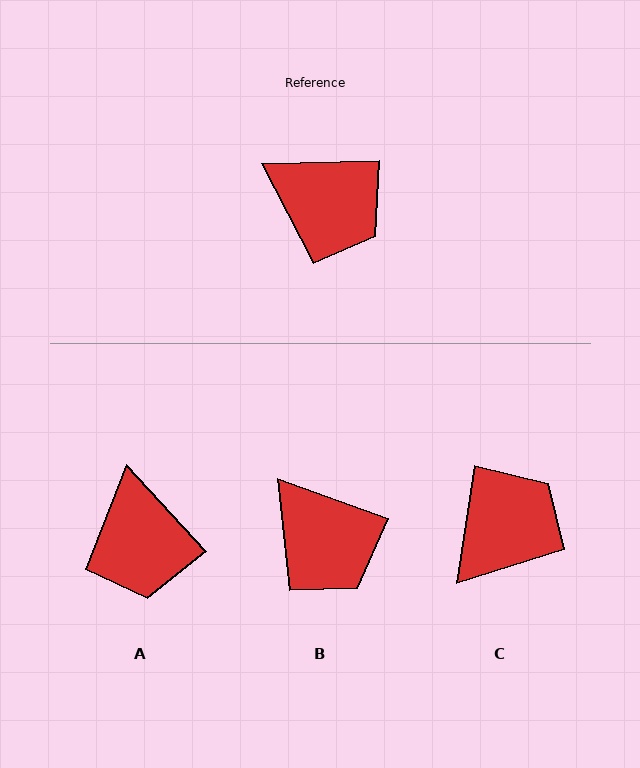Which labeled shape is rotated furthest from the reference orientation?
C, about 80 degrees away.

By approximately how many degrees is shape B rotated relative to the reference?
Approximately 21 degrees clockwise.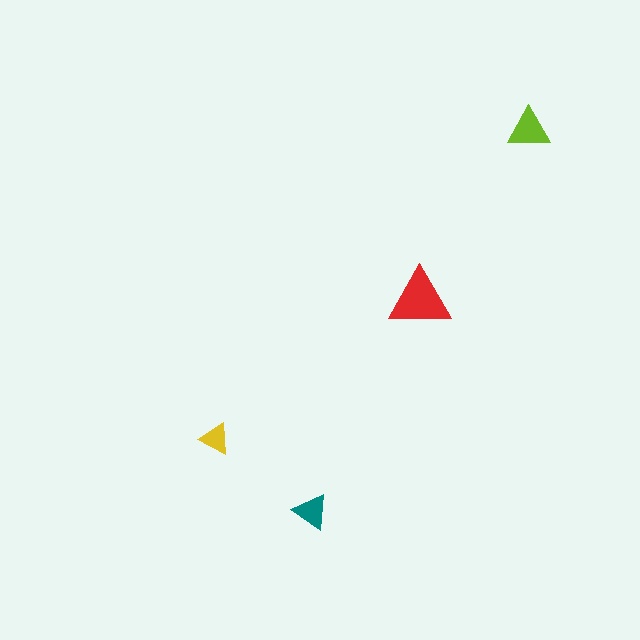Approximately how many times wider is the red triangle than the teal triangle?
About 1.5 times wider.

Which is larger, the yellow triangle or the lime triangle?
The lime one.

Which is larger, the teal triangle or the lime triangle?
The lime one.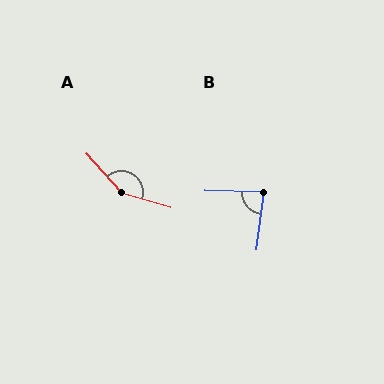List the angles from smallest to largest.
B (83°), A (148°).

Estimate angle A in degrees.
Approximately 148 degrees.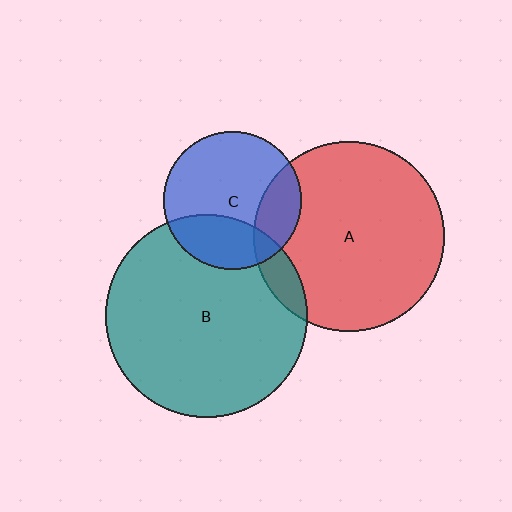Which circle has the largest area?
Circle B (teal).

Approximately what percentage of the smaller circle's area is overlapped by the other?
Approximately 20%.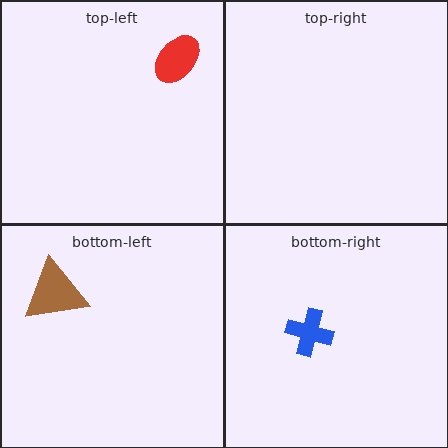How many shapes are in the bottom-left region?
1.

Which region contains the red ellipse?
The top-left region.